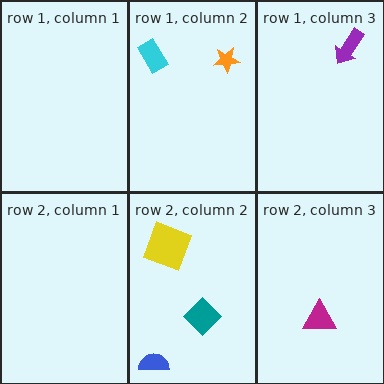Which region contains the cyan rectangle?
The row 1, column 2 region.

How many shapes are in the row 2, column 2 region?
3.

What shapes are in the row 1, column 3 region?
The purple arrow.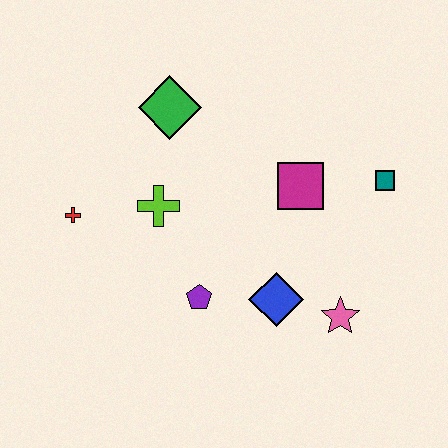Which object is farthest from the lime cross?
The teal square is farthest from the lime cross.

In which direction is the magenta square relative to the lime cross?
The magenta square is to the right of the lime cross.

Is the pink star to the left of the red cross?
No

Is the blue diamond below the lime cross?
Yes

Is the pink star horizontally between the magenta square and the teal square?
Yes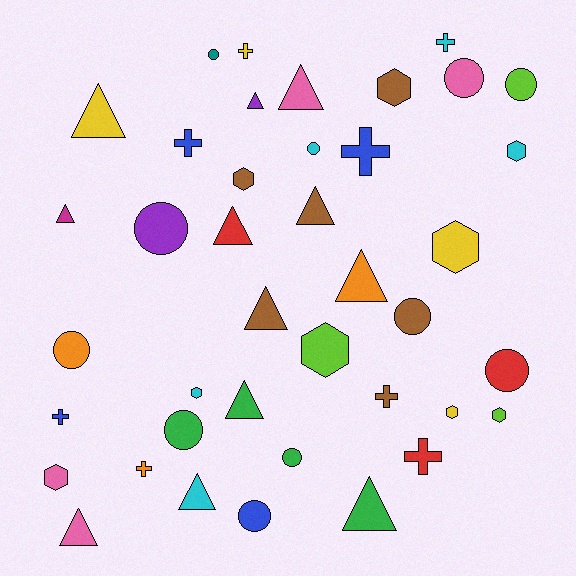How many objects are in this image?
There are 40 objects.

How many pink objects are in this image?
There are 4 pink objects.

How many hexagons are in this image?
There are 9 hexagons.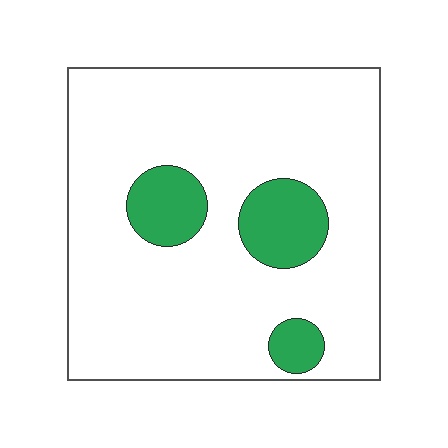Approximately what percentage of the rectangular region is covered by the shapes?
Approximately 15%.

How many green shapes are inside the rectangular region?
3.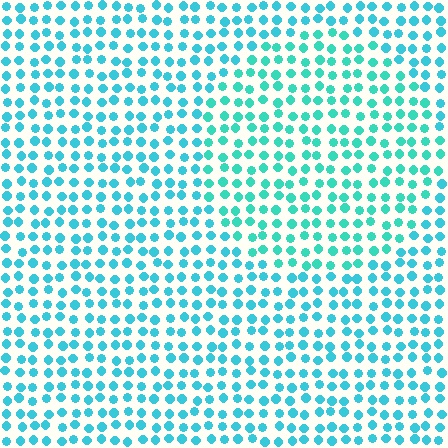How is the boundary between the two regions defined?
The boundary is defined purely by a slight shift in hue (about 19 degrees). Spacing, size, and orientation are identical on both sides.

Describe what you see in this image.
The image is filled with small cyan elements in a uniform arrangement. A circle-shaped region is visible where the elements are tinted to a slightly different hue, forming a subtle color boundary.